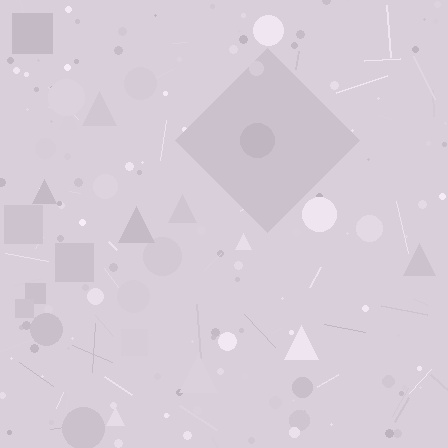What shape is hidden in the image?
A diamond is hidden in the image.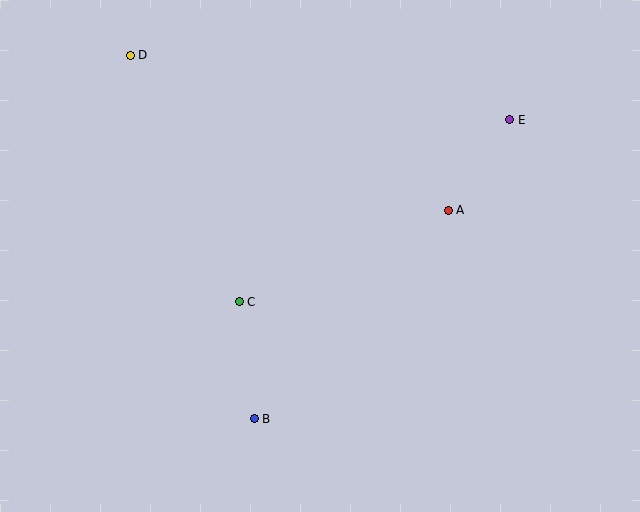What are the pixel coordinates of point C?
Point C is at (239, 302).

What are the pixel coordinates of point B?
Point B is at (254, 419).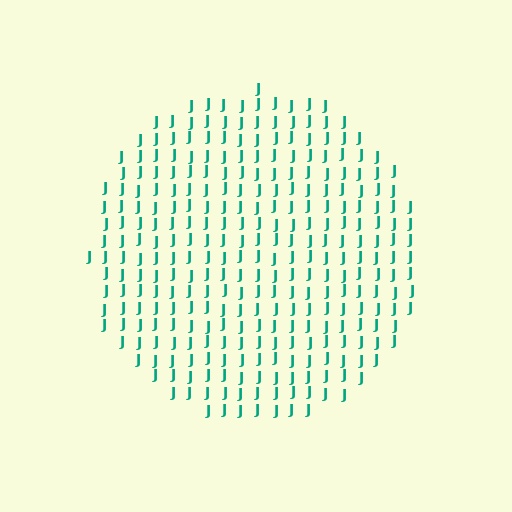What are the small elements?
The small elements are letter J's.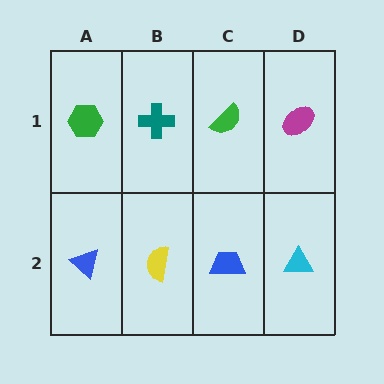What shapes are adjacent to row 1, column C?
A blue trapezoid (row 2, column C), a teal cross (row 1, column B), a magenta ellipse (row 1, column D).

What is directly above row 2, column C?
A green semicircle.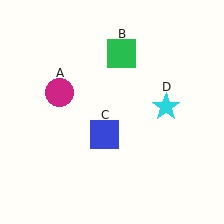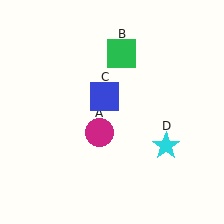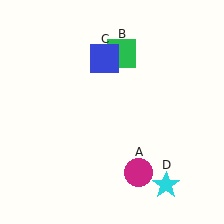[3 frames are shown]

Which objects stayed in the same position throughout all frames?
Green square (object B) remained stationary.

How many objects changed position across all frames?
3 objects changed position: magenta circle (object A), blue square (object C), cyan star (object D).